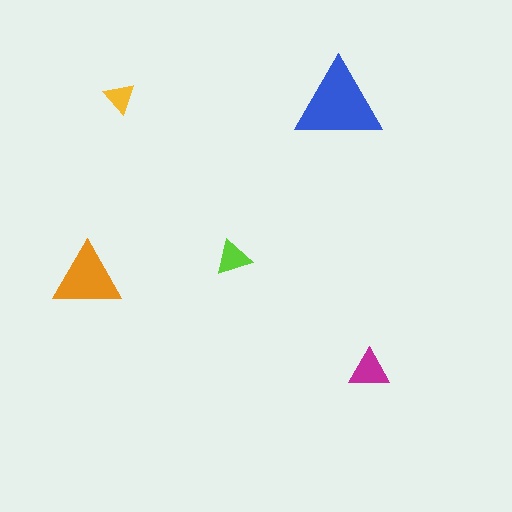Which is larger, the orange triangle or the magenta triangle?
The orange one.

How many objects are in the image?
There are 5 objects in the image.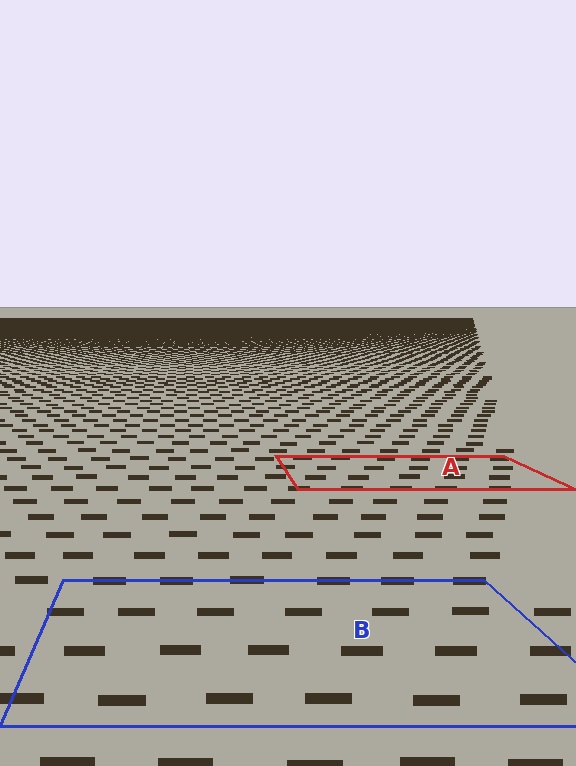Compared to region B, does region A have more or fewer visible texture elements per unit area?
Region A has more texture elements per unit area — they are packed more densely because it is farther away.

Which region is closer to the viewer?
Region B is closer. The texture elements there are larger and more spread out.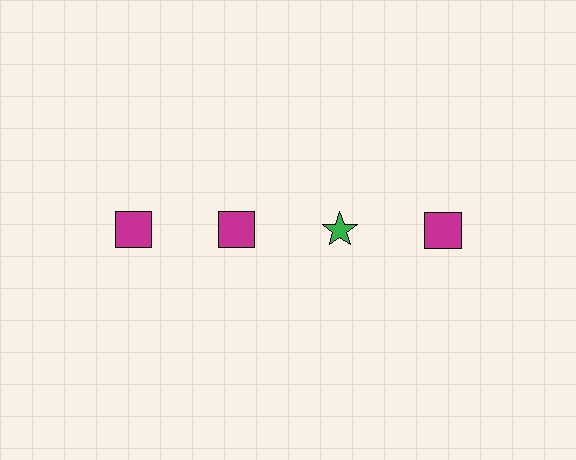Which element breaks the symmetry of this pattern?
The green star in the top row, center column breaks the symmetry. All other shapes are magenta squares.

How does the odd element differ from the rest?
It differs in both color (green instead of magenta) and shape (star instead of square).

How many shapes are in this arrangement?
There are 4 shapes arranged in a grid pattern.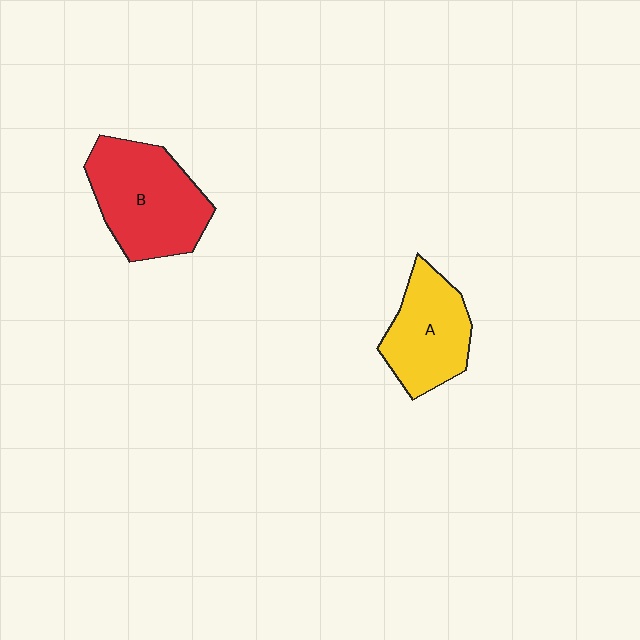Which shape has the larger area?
Shape B (red).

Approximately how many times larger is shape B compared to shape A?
Approximately 1.3 times.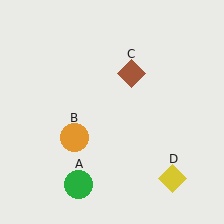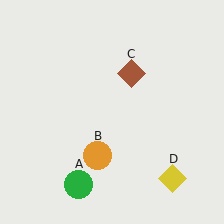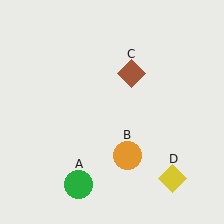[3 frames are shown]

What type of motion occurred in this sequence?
The orange circle (object B) rotated counterclockwise around the center of the scene.